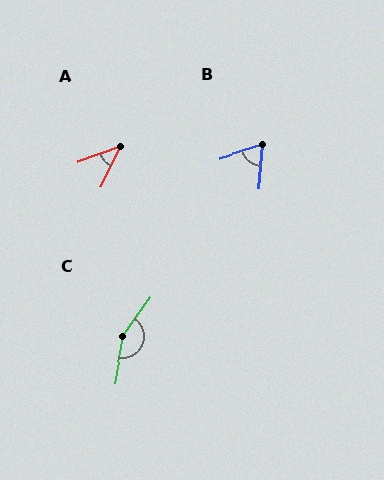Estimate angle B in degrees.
Approximately 68 degrees.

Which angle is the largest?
C, at approximately 154 degrees.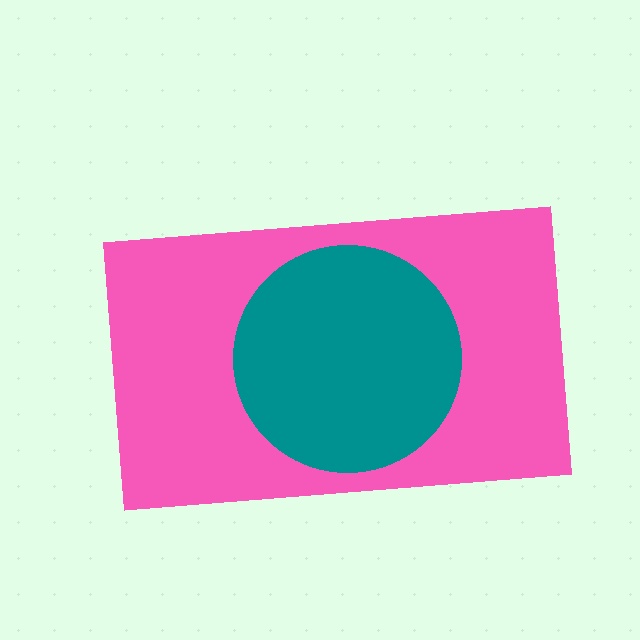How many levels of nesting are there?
2.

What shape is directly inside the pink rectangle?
The teal circle.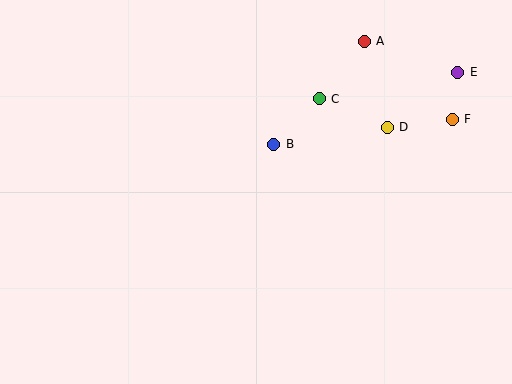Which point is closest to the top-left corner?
Point B is closest to the top-left corner.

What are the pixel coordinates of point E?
Point E is at (458, 72).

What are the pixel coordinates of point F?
Point F is at (452, 119).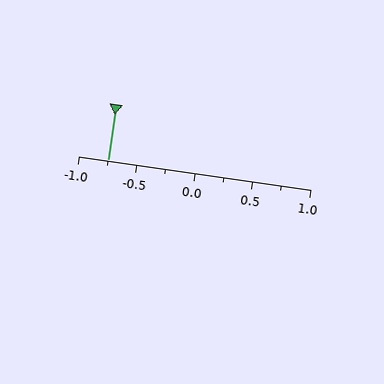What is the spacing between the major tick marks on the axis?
The major ticks are spaced 0.5 apart.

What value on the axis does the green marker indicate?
The marker indicates approximately -0.75.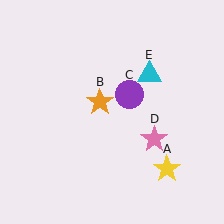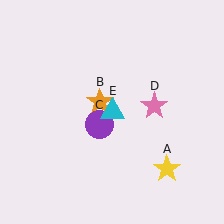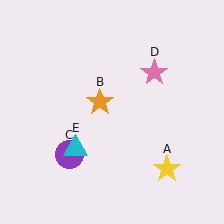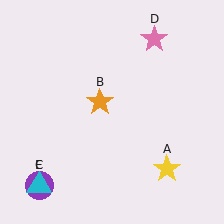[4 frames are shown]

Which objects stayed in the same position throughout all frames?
Yellow star (object A) and orange star (object B) remained stationary.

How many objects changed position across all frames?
3 objects changed position: purple circle (object C), pink star (object D), cyan triangle (object E).